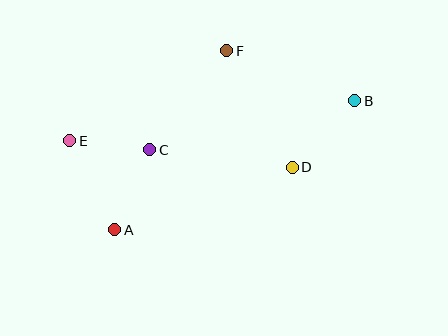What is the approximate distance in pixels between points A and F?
The distance between A and F is approximately 211 pixels.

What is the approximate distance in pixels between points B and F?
The distance between B and F is approximately 138 pixels.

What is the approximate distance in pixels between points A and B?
The distance between A and B is approximately 272 pixels.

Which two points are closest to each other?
Points C and E are closest to each other.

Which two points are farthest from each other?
Points B and E are farthest from each other.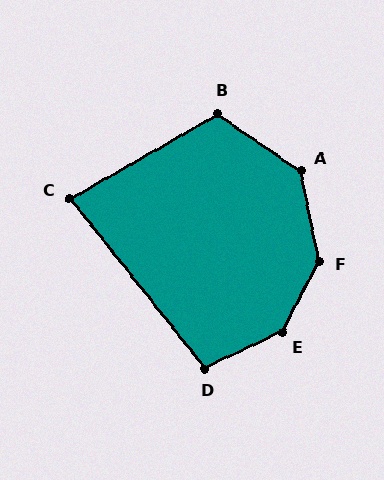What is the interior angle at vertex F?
Approximately 141 degrees (obtuse).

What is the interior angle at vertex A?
Approximately 136 degrees (obtuse).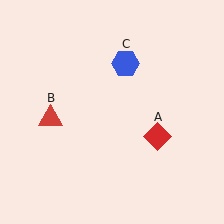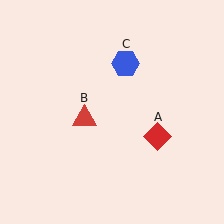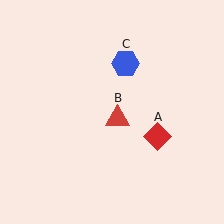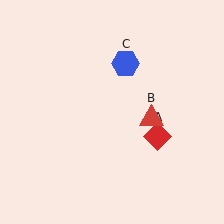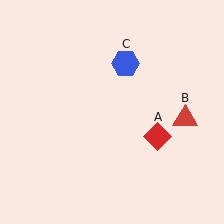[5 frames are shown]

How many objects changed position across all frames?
1 object changed position: red triangle (object B).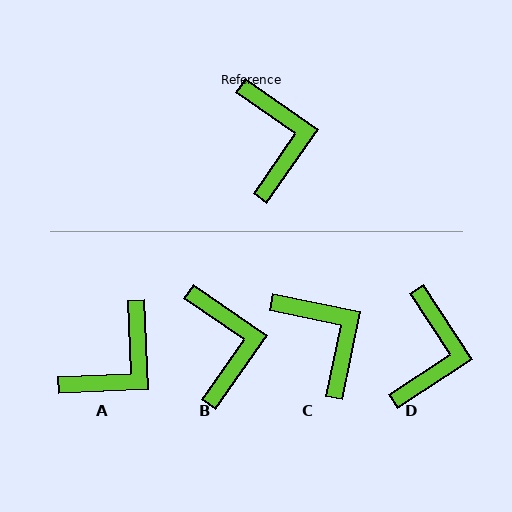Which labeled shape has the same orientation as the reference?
B.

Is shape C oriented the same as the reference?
No, it is off by about 23 degrees.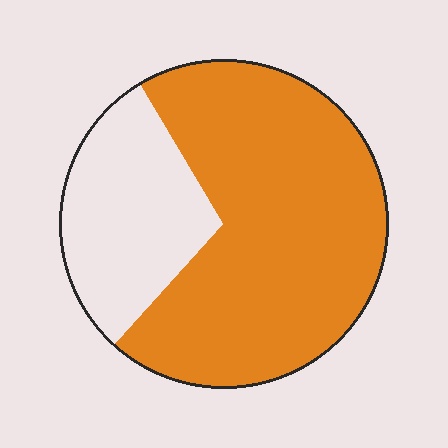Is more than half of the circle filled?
Yes.